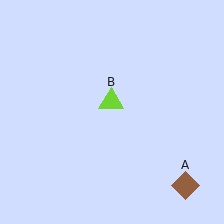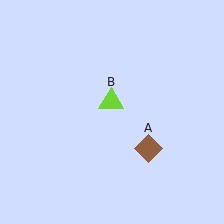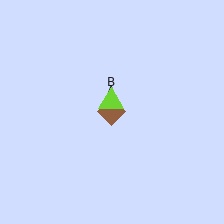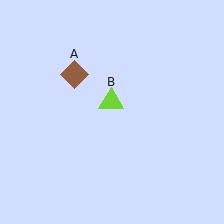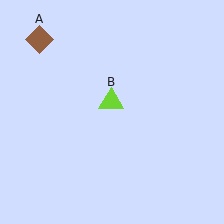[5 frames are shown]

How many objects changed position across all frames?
1 object changed position: brown diamond (object A).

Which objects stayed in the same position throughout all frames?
Lime triangle (object B) remained stationary.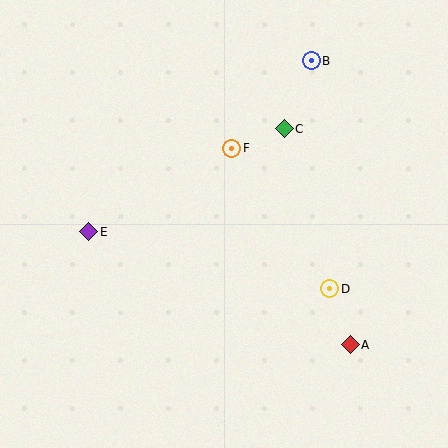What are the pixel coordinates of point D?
Point D is at (330, 289).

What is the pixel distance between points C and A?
The distance between C and A is 226 pixels.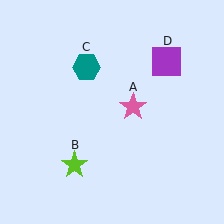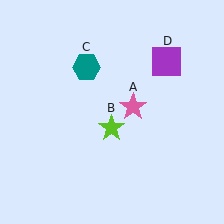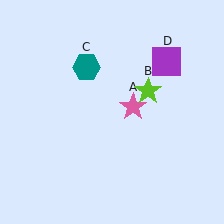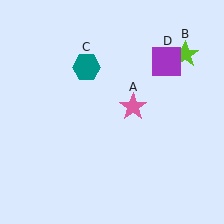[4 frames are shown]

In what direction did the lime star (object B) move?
The lime star (object B) moved up and to the right.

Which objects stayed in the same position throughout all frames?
Pink star (object A) and teal hexagon (object C) and purple square (object D) remained stationary.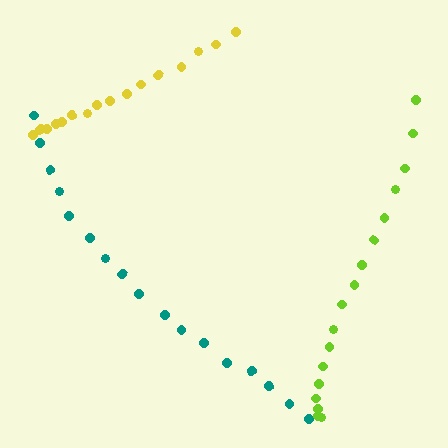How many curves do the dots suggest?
There are 3 distinct paths.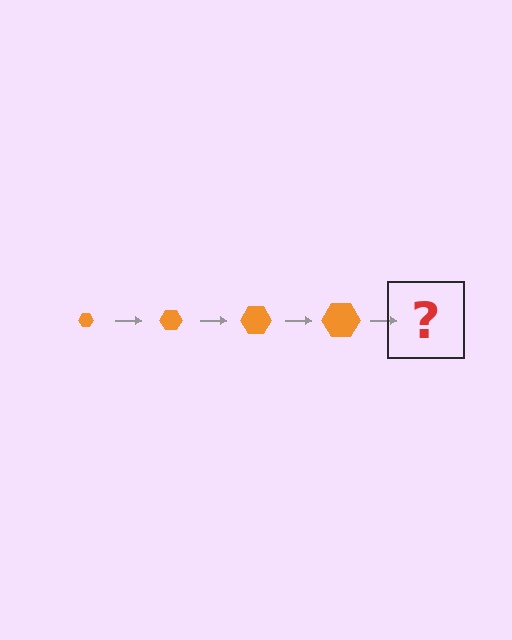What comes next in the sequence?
The next element should be an orange hexagon, larger than the previous one.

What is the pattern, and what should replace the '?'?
The pattern is that the hexagon gets progressively larger each step. The '?' should be an orange hexagon, larger than the previous one.